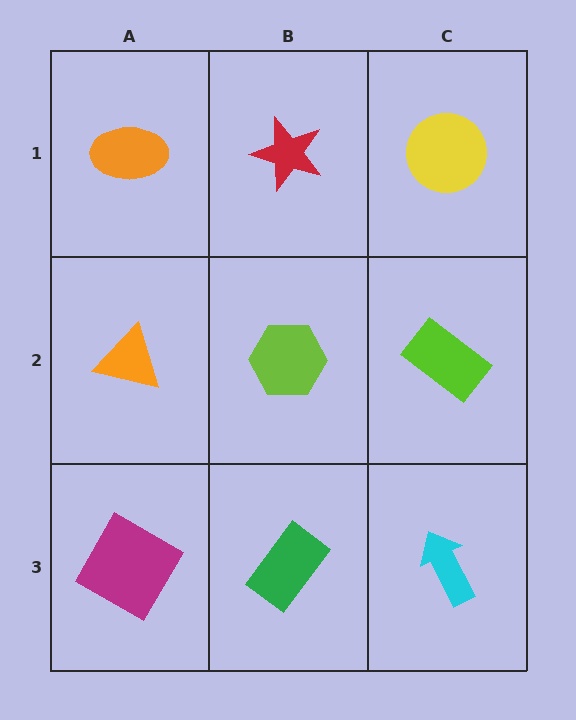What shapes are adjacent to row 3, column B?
A lime hexagon (row 2, column B), a magenta diamond (row 3, column A), a cyan arrow (row 3, column C).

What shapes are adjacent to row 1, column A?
An orange triangle (row 2, column A), a red star (row 1, column B).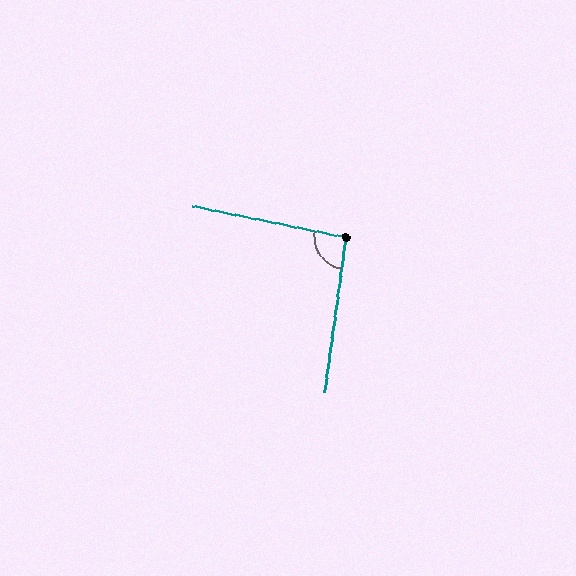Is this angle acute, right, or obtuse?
It is approximately a right angle.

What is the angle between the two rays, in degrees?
Approximately 93 degrees.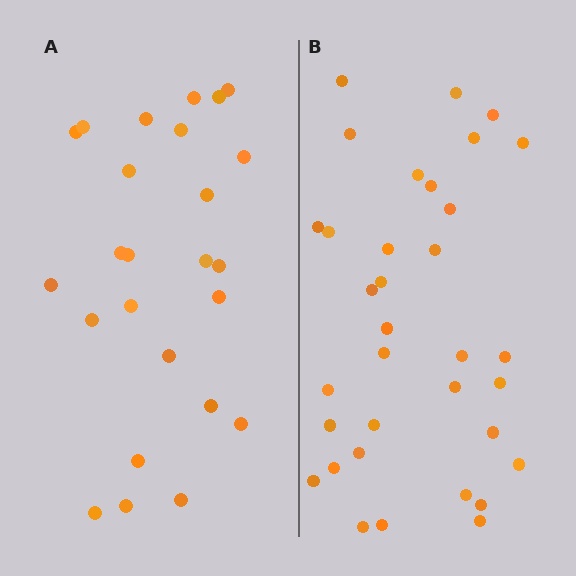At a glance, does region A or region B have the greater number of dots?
Region B (the right region) has more dots.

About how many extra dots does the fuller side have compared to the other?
Region B has roughly 8 or so more dots than region A.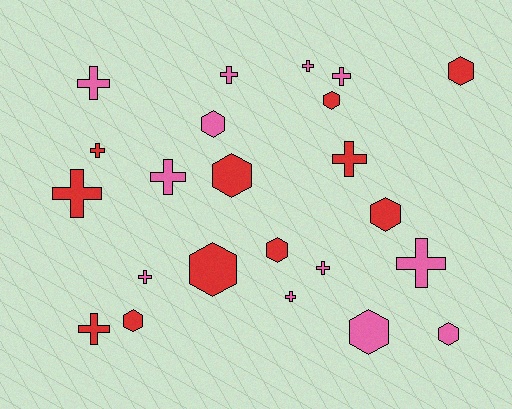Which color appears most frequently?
Pink, with 12 objects.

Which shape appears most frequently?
Cross, with 13 objects.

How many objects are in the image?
There are 23 objects.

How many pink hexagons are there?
There are 3 pink hexagons.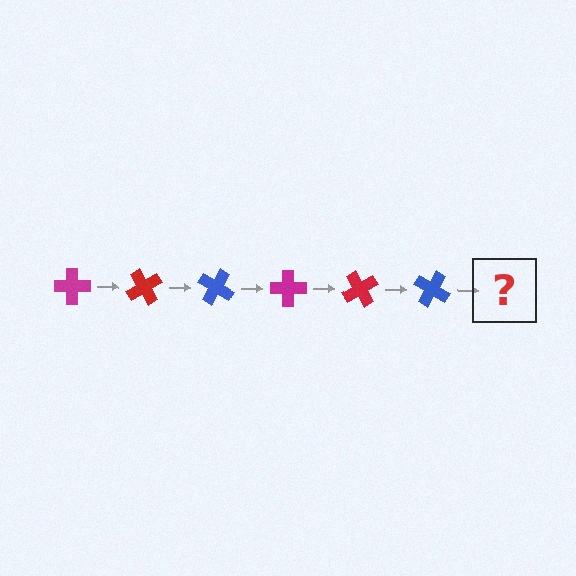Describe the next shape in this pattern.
It should be a magenta cross, rotated 360 degrees from the start.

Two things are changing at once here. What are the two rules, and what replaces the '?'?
The two rules are that it rotates 60 degrees each step and the color cycles through magenta, red, and blue. The '?' should be a magenta cross, rotated 360 degrees from the start.